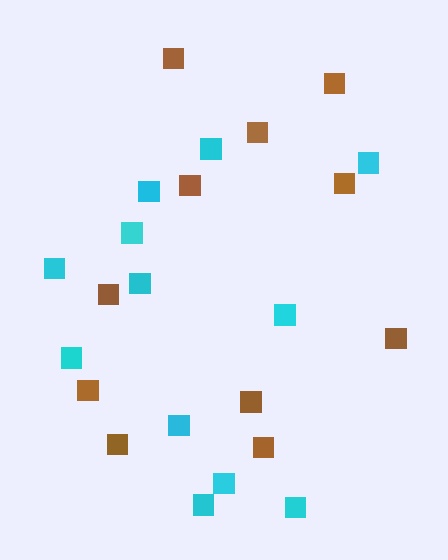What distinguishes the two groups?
There are 2 groups: one group of brown squares (11) and one group of cyan squares (12).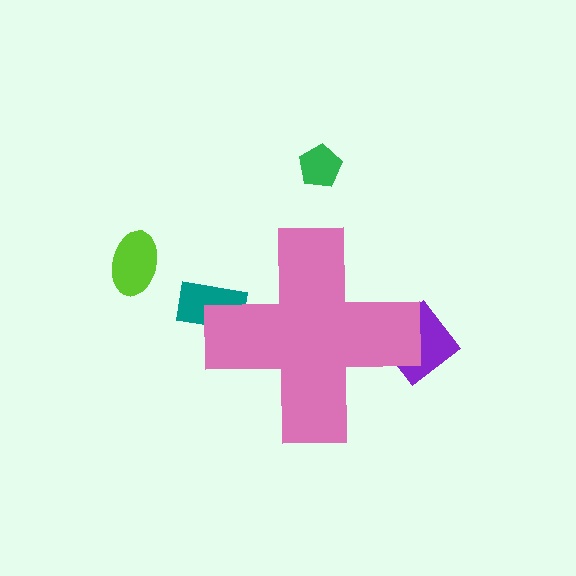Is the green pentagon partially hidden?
No, the green pentagon is fully visible.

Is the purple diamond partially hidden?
Yes, the purple diamond is partially hidden behind the pink cross.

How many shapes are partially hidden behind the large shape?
2 shapes are partially hidden.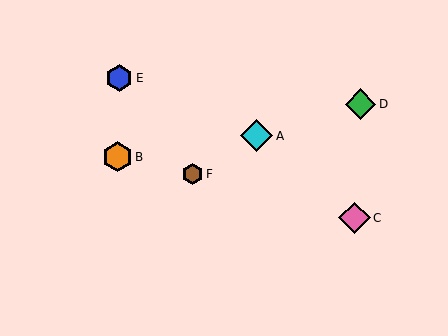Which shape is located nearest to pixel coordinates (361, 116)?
The green diamond (labeled D) at (361, 104) is nearest to that location.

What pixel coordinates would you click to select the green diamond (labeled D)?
Click at (361, 104) to select the green diamond D.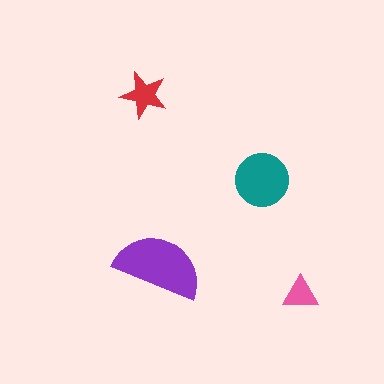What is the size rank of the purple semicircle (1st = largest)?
1st.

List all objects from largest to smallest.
The purple semicircle, the teal circle, the red star, the pink triangle.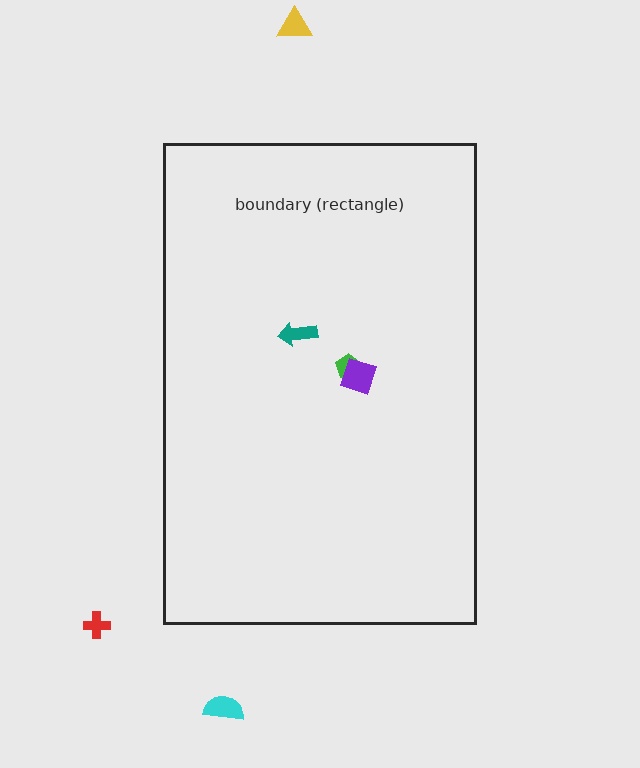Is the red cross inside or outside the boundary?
Outside.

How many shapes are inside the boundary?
3 inside, 3 outside.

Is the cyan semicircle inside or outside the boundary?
Outside.